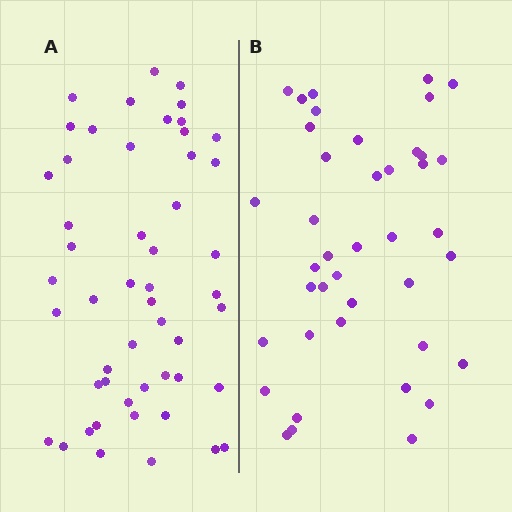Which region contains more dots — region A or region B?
Region A (the left region) has more dots.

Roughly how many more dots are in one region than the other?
Region A has roughly 10 or so more dots than region B.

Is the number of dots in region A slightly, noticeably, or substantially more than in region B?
Region A has only slightly more — the two regions are fairly close. The ratio is roughly 1.2 to 1.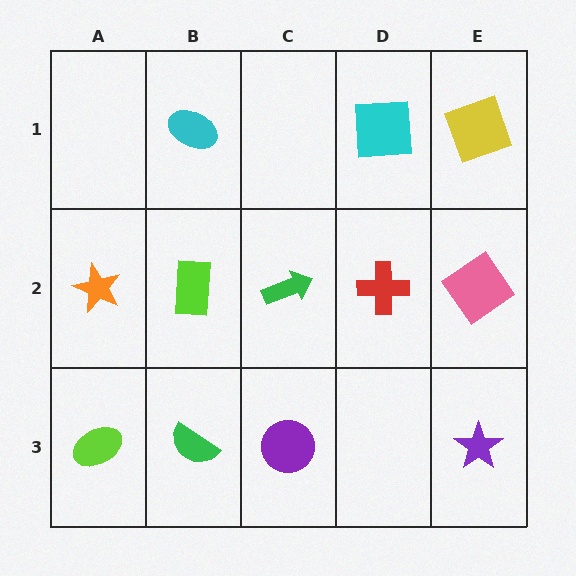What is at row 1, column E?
A yellow square.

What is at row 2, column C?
A green arrow.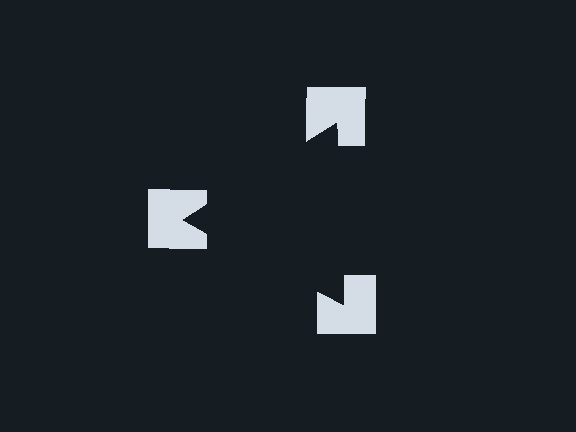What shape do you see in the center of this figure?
An illusory triangle — its edges are inferred from the aligned wedge cuts in the notched squares, not physically drawn.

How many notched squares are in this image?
There are 3 — one at each vertex of the illusory triangle.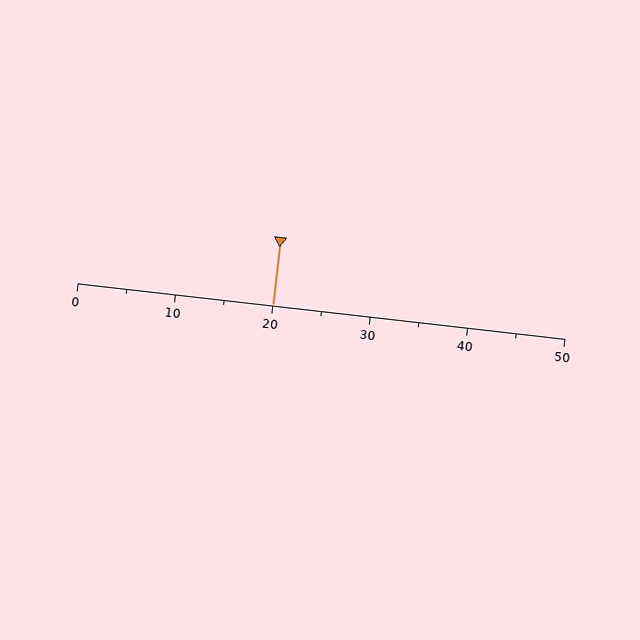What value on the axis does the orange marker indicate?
The marker indicates approximately 20.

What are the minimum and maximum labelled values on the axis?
The axis runs from 0 to 50.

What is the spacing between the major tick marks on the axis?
The major ticks are spaced 10 apart.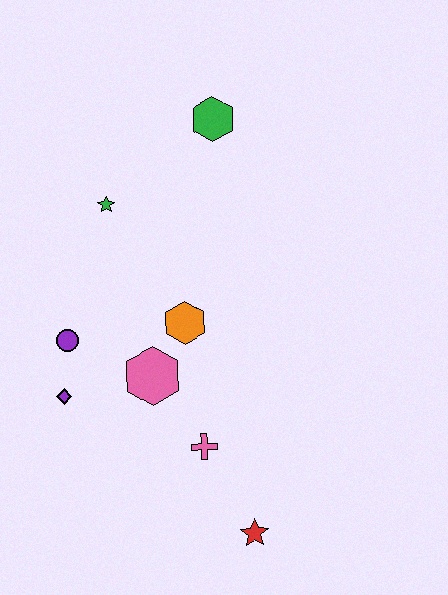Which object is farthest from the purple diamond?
The green hexagon is farthest from the purple diamond.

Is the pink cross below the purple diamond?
Yes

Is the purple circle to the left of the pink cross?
Yes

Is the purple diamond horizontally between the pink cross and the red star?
No